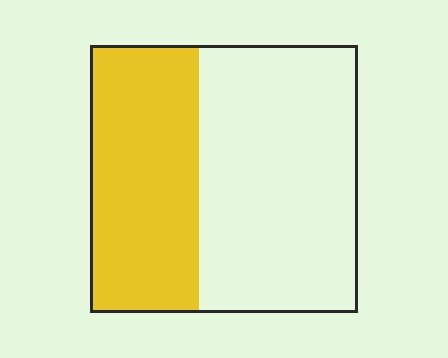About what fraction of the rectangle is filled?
About two fifths (2/5).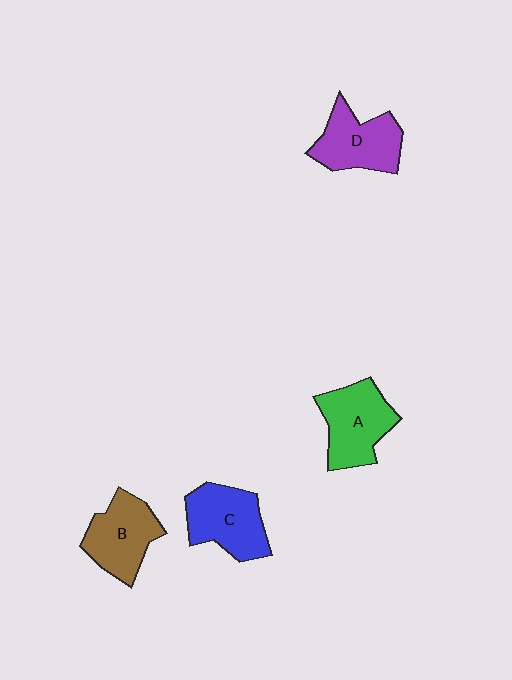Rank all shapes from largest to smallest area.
From largest to smallest: A (green), C (blue), D (purple), B (brown).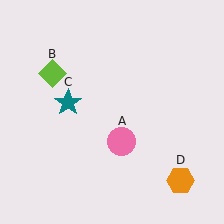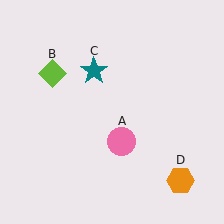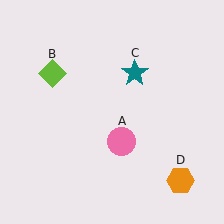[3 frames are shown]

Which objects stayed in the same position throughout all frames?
Pink circle (object A) and lime diamond (object B) and orange hexagon (object D) remained stationary.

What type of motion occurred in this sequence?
The teal star (object C) rotated clockwise around the center of the scene.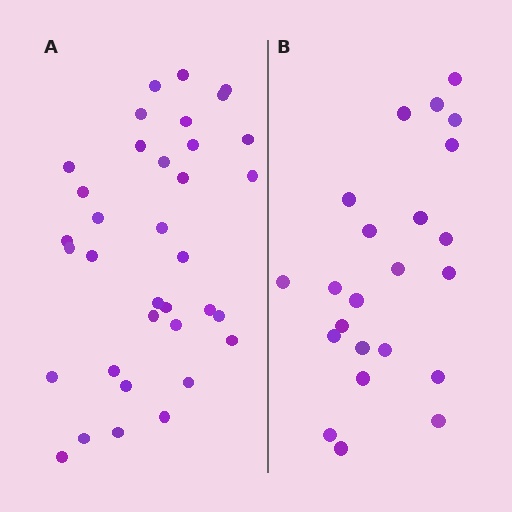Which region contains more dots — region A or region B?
Region A (the left region) has more dots.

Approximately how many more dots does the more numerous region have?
Region A has roughly 12 or so more dots than region B.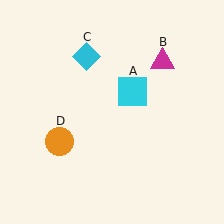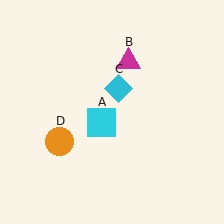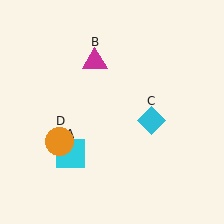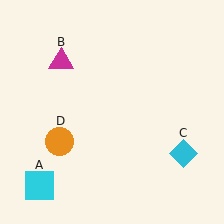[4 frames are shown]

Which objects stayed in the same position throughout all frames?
Orange circle (object D) remained stationary.